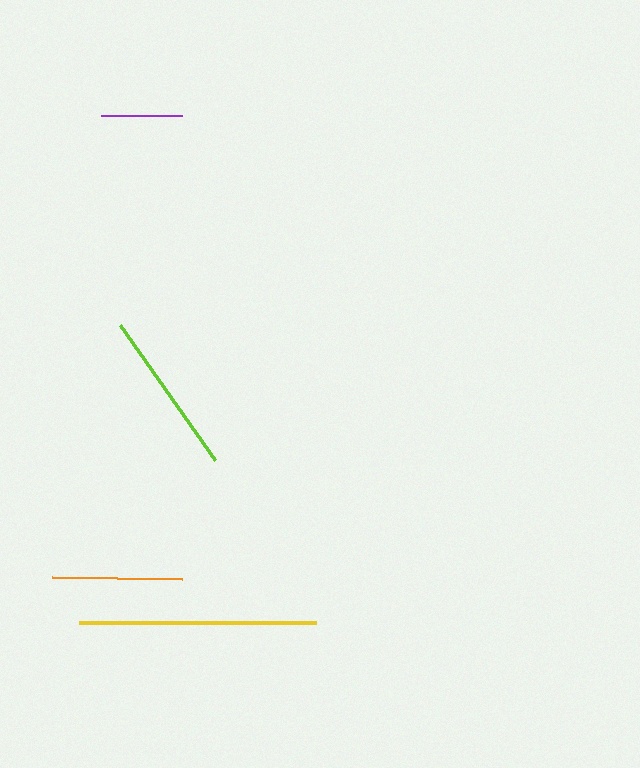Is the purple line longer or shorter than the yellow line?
The yellow line is longer than the purple line.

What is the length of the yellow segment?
The yellow segment is approximately 237 pixels long.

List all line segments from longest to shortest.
From longest to shortest: yellow, lime, orange, purple.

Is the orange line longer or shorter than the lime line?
The lime line is longer than the orange line.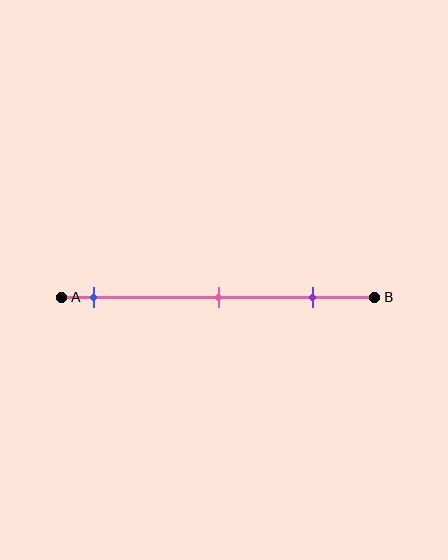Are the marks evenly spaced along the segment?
Yes, the marks are approximately evenly spaced.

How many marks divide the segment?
There are 3 marks dividing the segment.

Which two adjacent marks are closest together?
The pink and purple marks are the closest adjacent pair.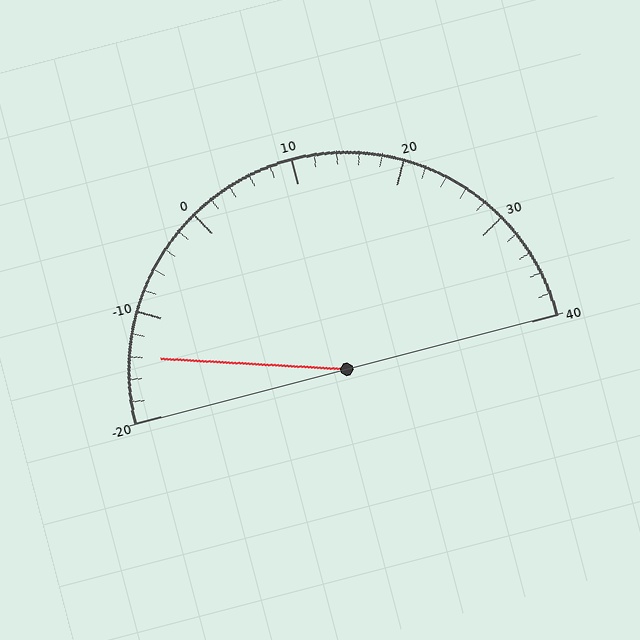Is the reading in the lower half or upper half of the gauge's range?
The reading is in the lower half of the range (-20 to 40).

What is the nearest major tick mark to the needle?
The nearest major tick mark is -10.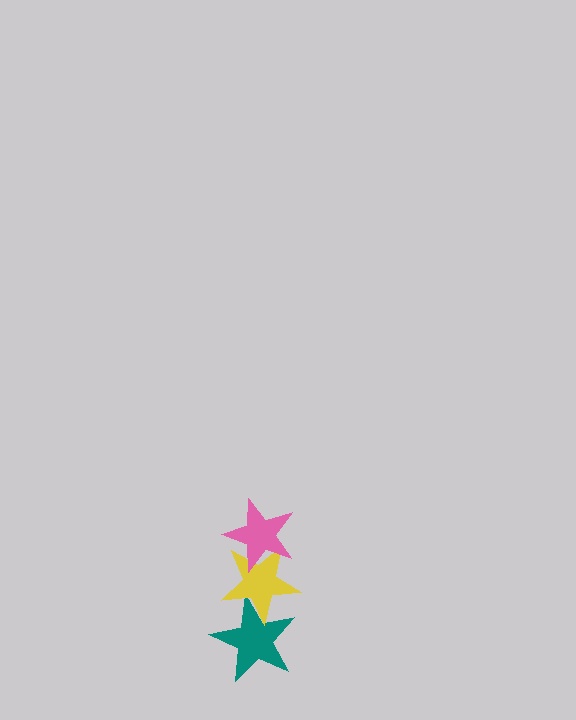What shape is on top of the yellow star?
The pink star is on top of the yellow star.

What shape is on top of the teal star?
The yellow star is on top of the teal star.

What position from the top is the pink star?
The pink star is 1st from the top.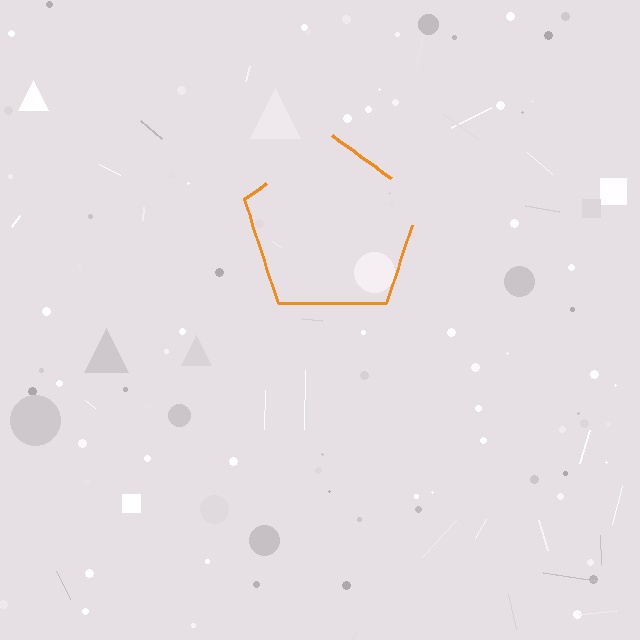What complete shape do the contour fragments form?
The contour fragments form a pentagon.